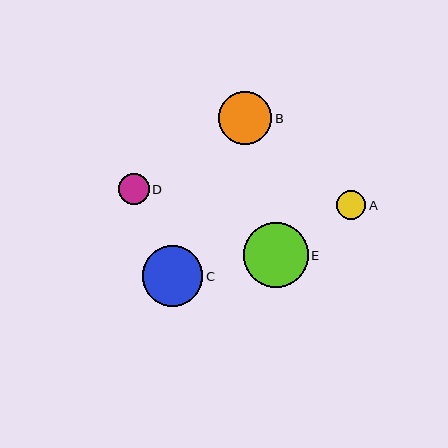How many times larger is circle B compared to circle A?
Circle B is approximately 1.8 times the size of circle A.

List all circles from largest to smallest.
From largest to smallest: E, C, B, D, A.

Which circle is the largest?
Circle E is the largest with a size of approximately 65 pixels.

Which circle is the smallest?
Circle A is the smallest with a size of approximately 30 pixels.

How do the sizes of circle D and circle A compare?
Circle D and circle A are approximately the same size.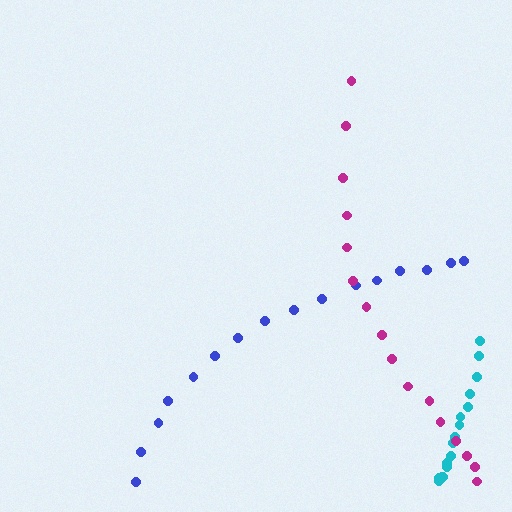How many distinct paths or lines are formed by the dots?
There are 3 distinct paths.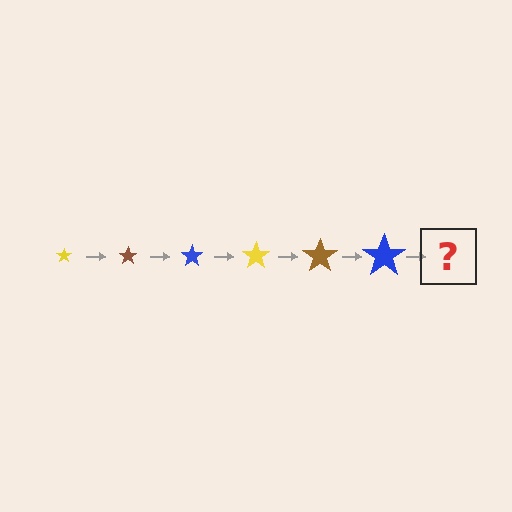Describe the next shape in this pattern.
It should be a yellow star, larger than the previous one.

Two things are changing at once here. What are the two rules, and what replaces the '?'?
The two rules are that the star grows larger each step and the color cycles through yellow, brown, and blue. The '?' should be a yellow star, larger than the previous one.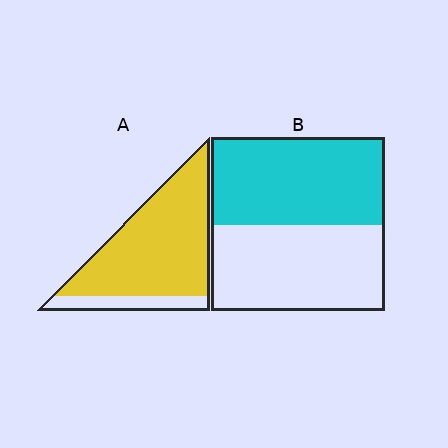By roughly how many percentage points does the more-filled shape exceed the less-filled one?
By roughly 35 percentage points (A over B).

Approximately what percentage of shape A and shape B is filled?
A is approximately 85% and B is approximately 50%.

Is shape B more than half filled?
Roughly half.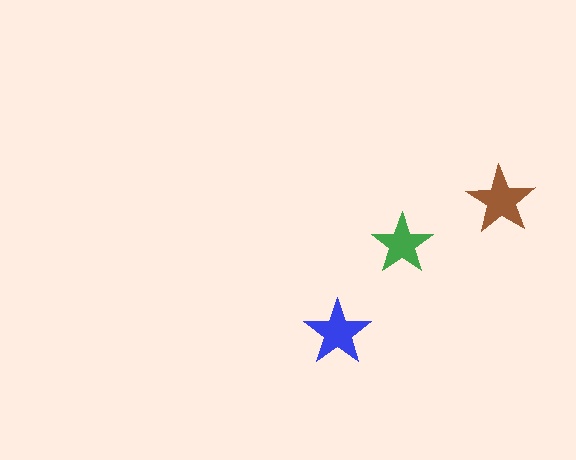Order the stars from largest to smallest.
the brown one, the blue one, the green one.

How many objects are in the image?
There are 3 objects in the image.